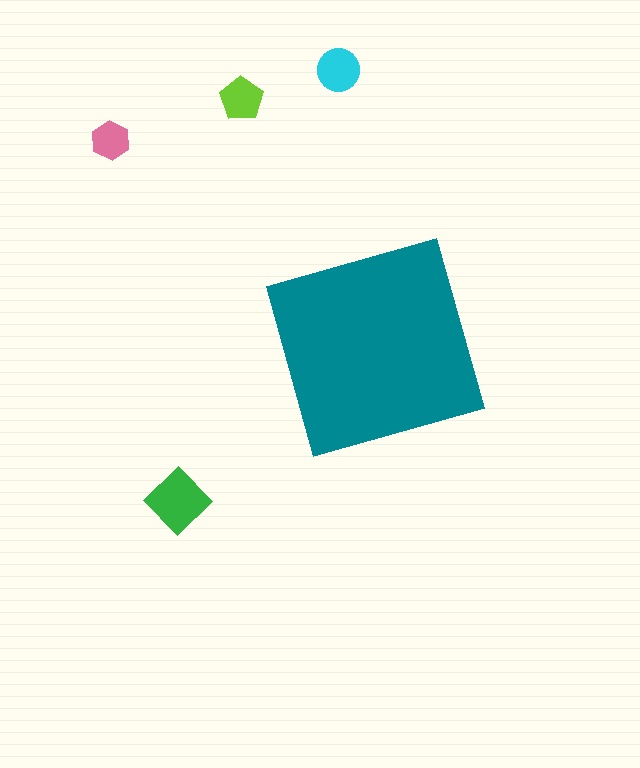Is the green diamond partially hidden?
No, the green diamond is fully visible.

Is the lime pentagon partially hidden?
No, the lime pentagon is fully visible.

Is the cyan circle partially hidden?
No, the cyan circle is fully visible.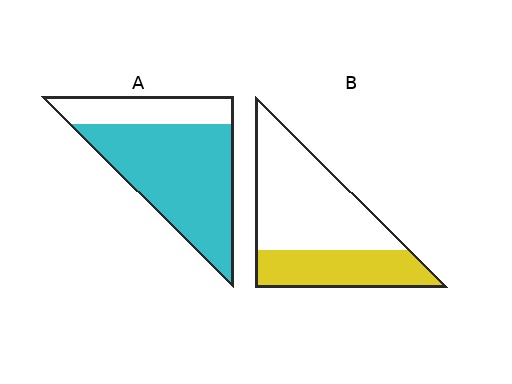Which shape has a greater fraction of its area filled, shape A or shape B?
Shape A.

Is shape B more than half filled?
No.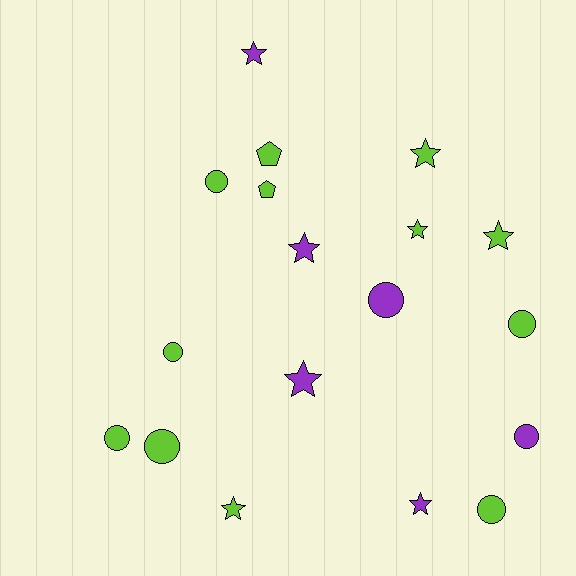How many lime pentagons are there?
There are 2 lime pentagons.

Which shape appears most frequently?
Star, with 8 objects.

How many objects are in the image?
There are 18 objects.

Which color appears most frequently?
Lime, with 12 objects.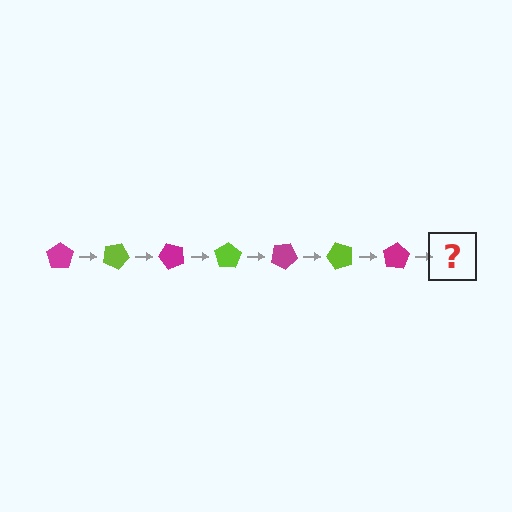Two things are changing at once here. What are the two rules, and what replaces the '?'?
The two rules are that it rotates 25 degrees each step and the color cycles through magenta and lime. The '?' should be a lime pentagon, rotated 175 degrees from the start.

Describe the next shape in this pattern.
It should be a lime pentagon, rotated 175 degrees from the start.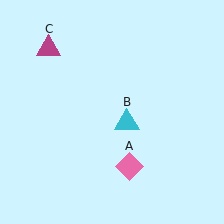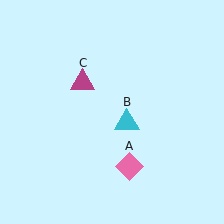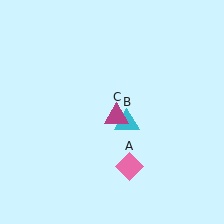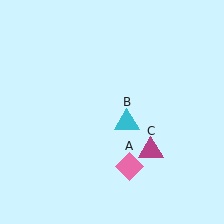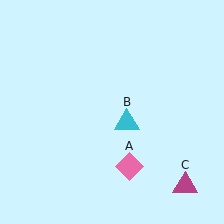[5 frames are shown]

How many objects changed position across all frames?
1 object changed position: magenta triangle (object C).